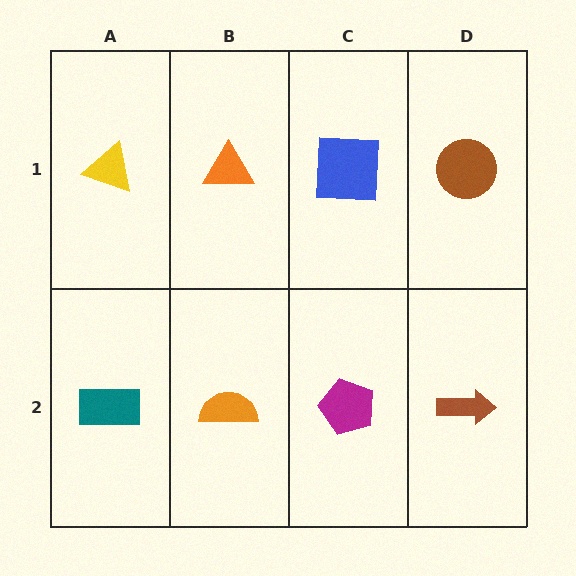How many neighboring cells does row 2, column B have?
3.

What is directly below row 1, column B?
An orange semicircle.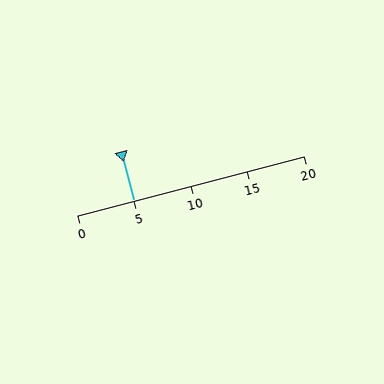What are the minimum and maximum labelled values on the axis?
The axis runs from 0 to 20.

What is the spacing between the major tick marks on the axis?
The major ticks are spaced 5 apart.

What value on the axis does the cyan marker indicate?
The marker indicates approximately 5.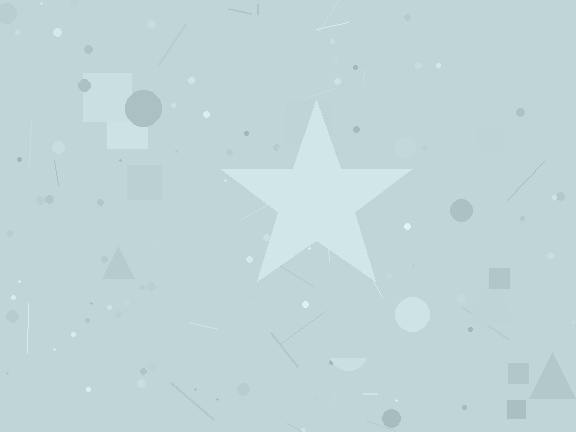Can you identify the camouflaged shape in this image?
The camouflaged shape is a star.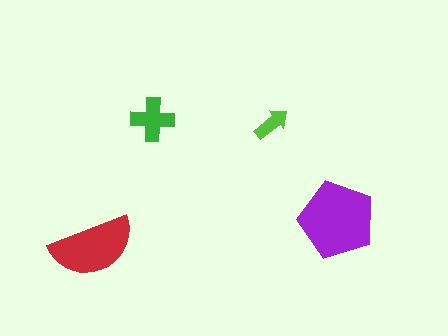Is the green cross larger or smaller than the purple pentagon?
Smaller.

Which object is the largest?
The purple pentagon.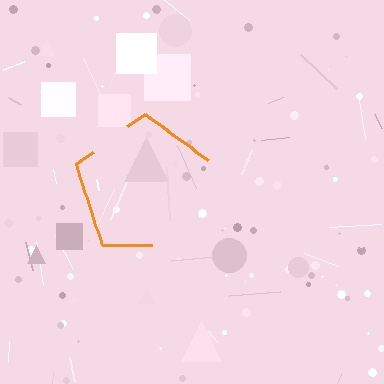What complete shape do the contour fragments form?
The contour fragments form a pentagon.